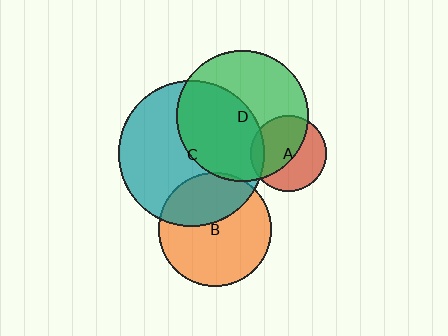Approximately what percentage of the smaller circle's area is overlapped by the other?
Approximately 35%.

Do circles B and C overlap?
Yes.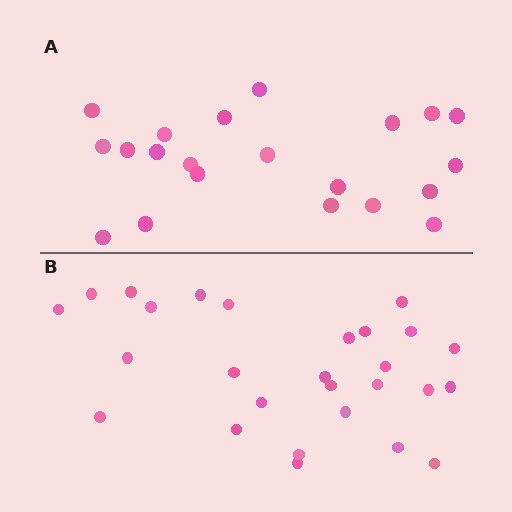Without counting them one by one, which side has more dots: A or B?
Region B (the bottom region) has more dots.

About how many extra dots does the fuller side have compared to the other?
Region B has about 6 more dots than region A.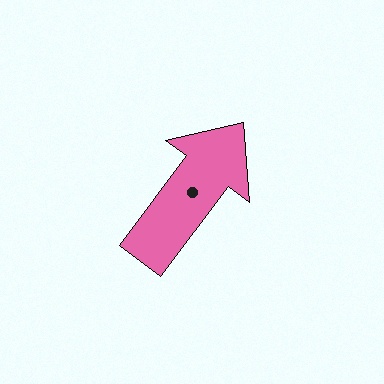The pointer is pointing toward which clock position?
Roughly 1 o'clock.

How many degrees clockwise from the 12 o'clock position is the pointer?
Approximately 37 degrees.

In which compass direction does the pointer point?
Northeast.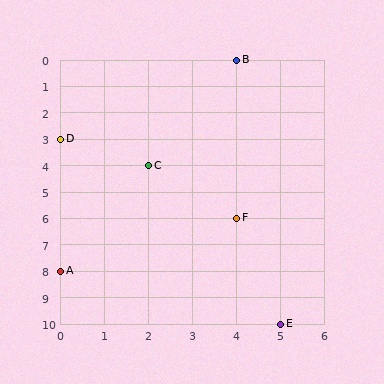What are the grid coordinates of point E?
Point E is at grid coordinates (5, 10).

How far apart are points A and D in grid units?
Points A and D are 5 rows apart.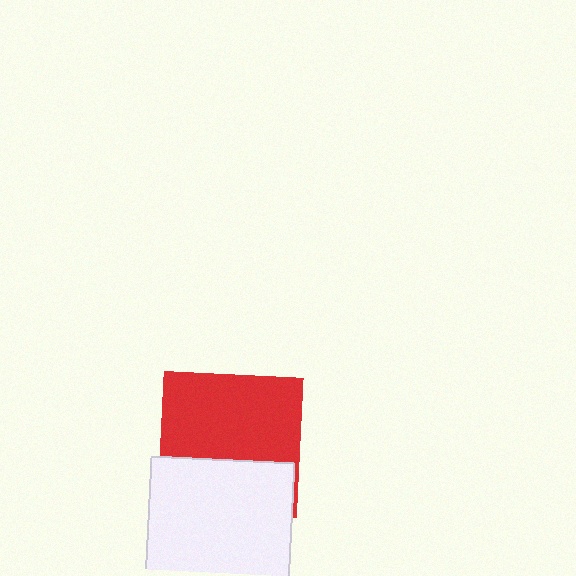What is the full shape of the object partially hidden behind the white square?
The partially hidden object is a red square.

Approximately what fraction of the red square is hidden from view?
Roughly 39% of the red square is hidden behind the white square.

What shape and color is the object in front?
The object in front is a white square.